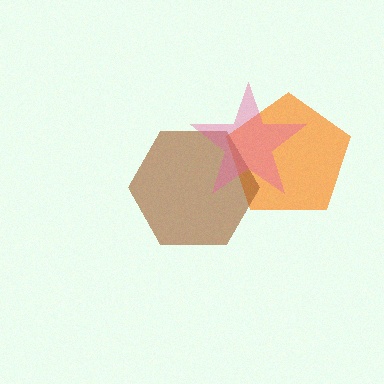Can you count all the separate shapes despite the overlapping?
Yes, there are 3 separate shapes.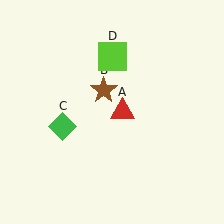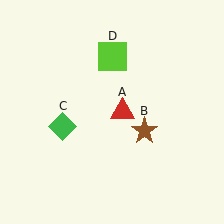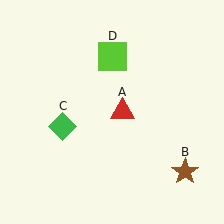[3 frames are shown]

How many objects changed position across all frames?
1 object changed position: brown star (object B).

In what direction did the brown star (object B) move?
The brown star (object B) moved down and to the right.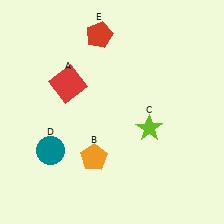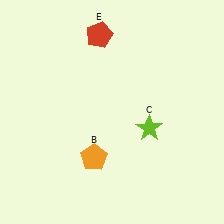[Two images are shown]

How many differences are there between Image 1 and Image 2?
There are 2 differences between the two images.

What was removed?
The red square (A), the teal circle (D) were removed in Image 2.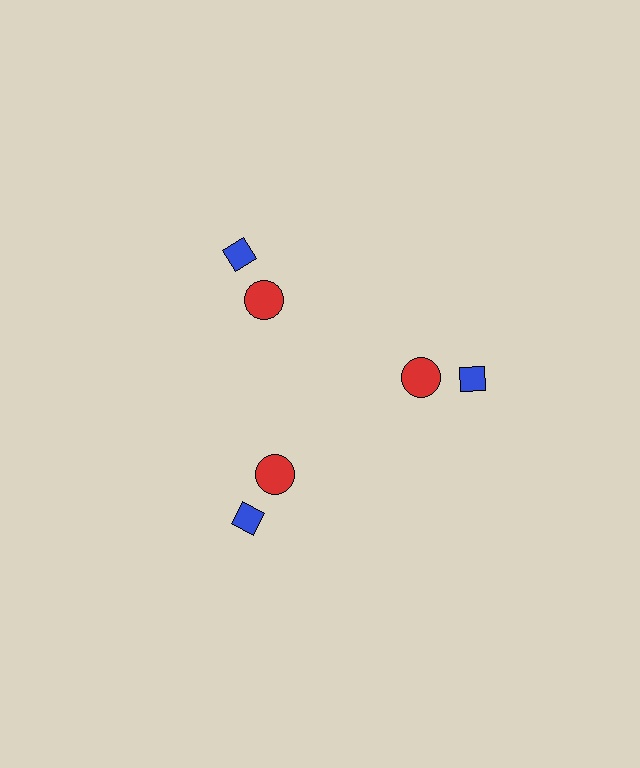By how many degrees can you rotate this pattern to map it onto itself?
The pattern maps onto itself every 120 degrees of rotation.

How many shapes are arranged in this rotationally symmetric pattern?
There are 6 shapes, arranged in 3 groups of 2.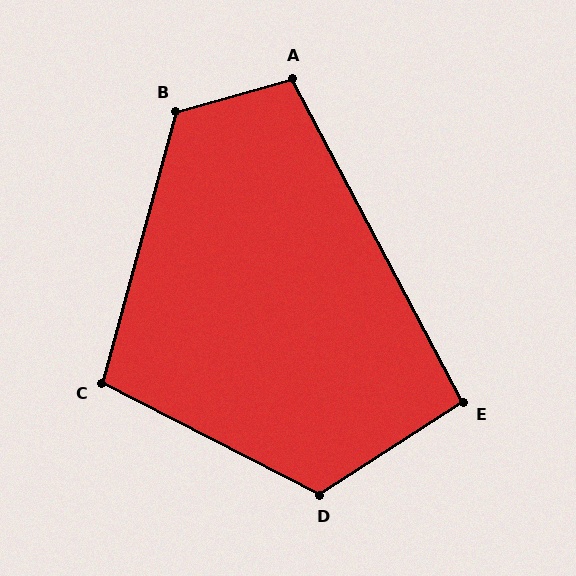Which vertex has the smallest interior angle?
E, at approximately 95 degrees.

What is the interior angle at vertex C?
Approximately 102 degrees (obtuse).